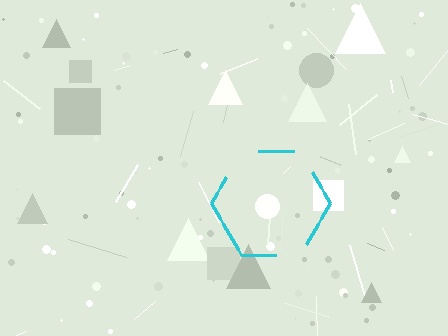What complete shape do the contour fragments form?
The contour fragments form a hexagon.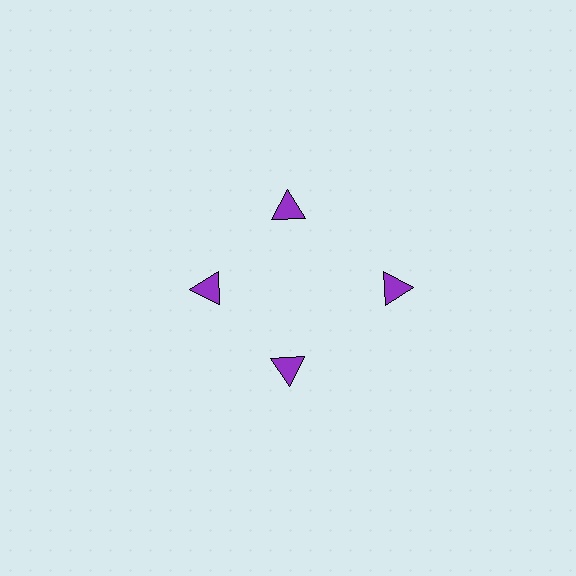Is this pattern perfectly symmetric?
No. The 4 purple triangles are arranged in a ring, but one element near the 3 o'clock position is pushed outward from the center, breaking the 4-fold rotational symmetry.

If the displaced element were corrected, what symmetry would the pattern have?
It would have 4-fold rotational symmetry — the pattern would map onto itself every 90 degrees.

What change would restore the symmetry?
The symmetry would be restored by moving it inward, back onto the ring so that all 4 triangles sit at equal angles and equal distance from the center.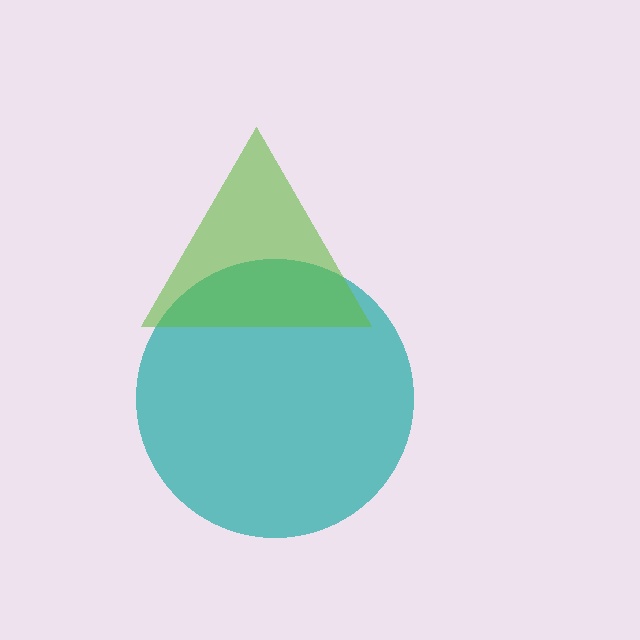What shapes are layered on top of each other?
The layered shapes are: a teal circle, a lime triangle.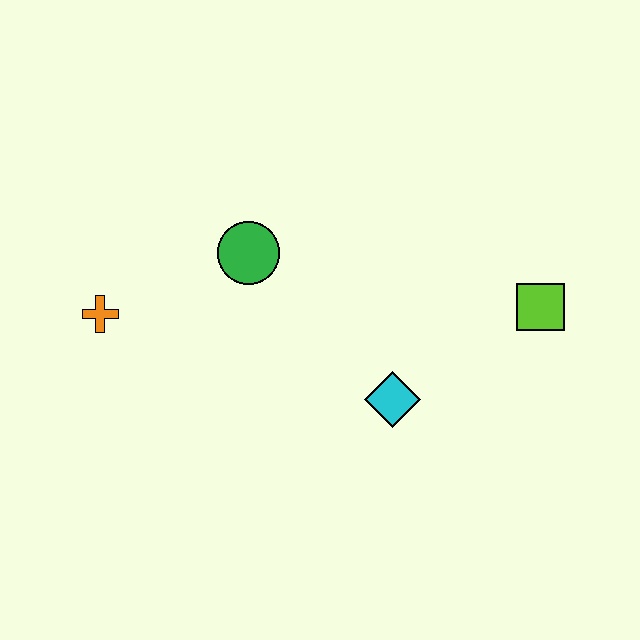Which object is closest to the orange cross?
The green circle is closest to the orange cross.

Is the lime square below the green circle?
Yes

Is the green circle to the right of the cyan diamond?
No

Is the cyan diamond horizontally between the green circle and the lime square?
Yes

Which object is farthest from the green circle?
The lime square is farthest from the green circle.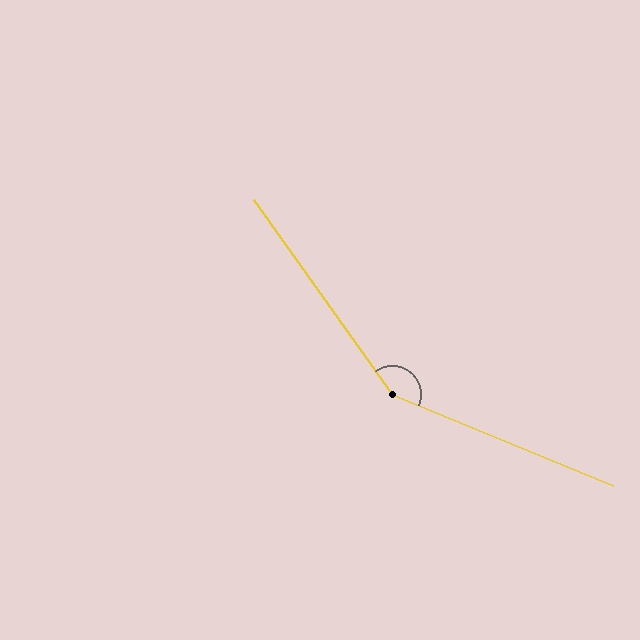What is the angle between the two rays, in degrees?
Approximately 148 degrees.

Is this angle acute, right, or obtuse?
It is obtuse.